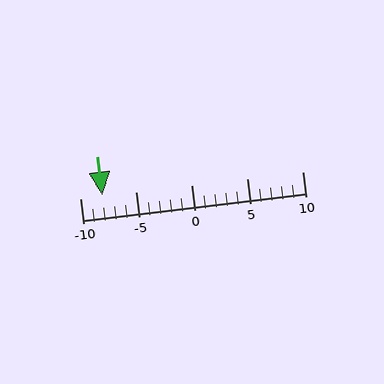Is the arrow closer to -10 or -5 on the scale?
The arrow is closer to -10.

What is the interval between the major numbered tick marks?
The major tick marks are spaced 5 units apart.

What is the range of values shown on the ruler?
The ruler shows values from -10 to 10.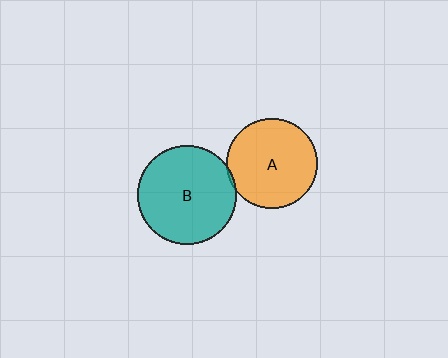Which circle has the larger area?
Circle B (teal).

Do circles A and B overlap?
Yes.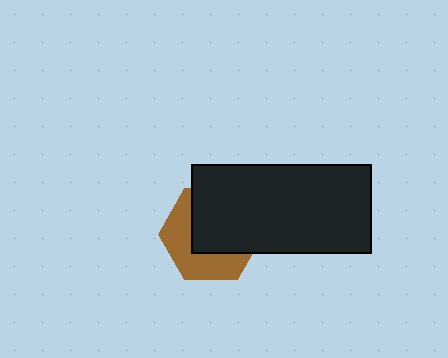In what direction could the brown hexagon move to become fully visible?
The brown hexagon could move toward the lower-left. That would shift it out from behind the black rectangle entirely.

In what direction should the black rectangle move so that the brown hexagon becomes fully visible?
The black rectangle should move toward the upper-right. That is the shortest direction to clear the overlap and leave the brown hexagon fully visible.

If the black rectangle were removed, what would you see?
You would see the complete brown hexagon.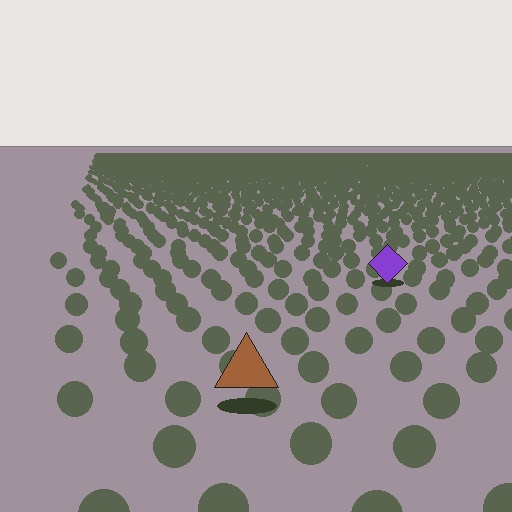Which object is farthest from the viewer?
The purple diamond is farthest from the viewer. It appears smaller and the ground texture around it is denser.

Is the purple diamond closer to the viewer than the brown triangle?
No. The brown triangle is closer — you can tell from the texture gradient: the ground texture is coarser near it.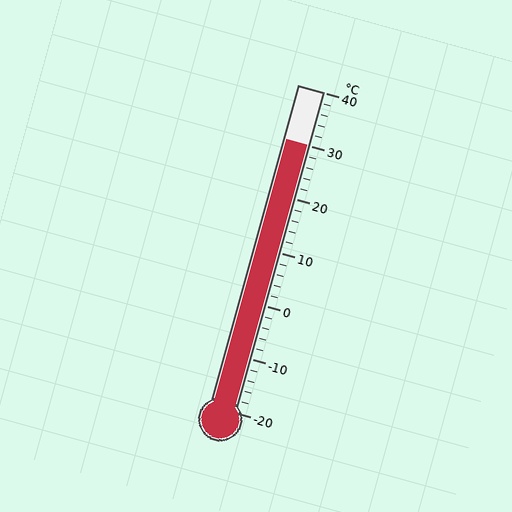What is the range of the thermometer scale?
The thermometer scale ranges from -20°C to 40°C.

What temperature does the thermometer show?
The thermometer shows approximately 30°C.